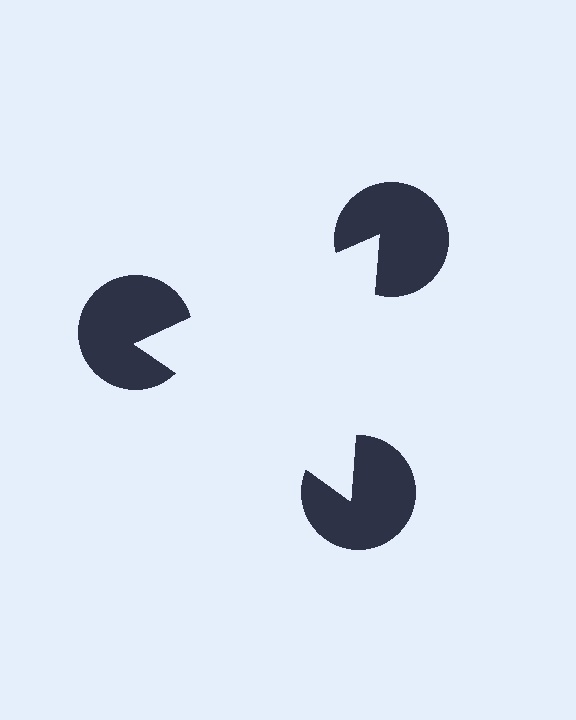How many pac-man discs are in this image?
There are 3 — one at each vertex of the illusory triangle.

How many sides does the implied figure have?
3 sides.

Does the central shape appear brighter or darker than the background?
It typically appears slightly brighter than the background, even though no actual brightness change is drawn.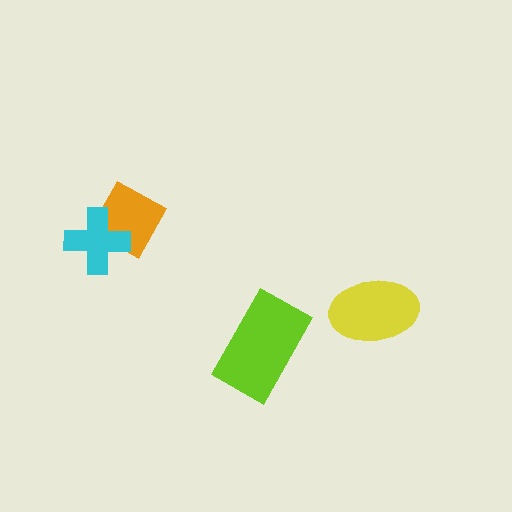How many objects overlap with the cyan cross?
1 object overlaps with the cyan cross.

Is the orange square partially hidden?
Yes, it is partially covered by another shape.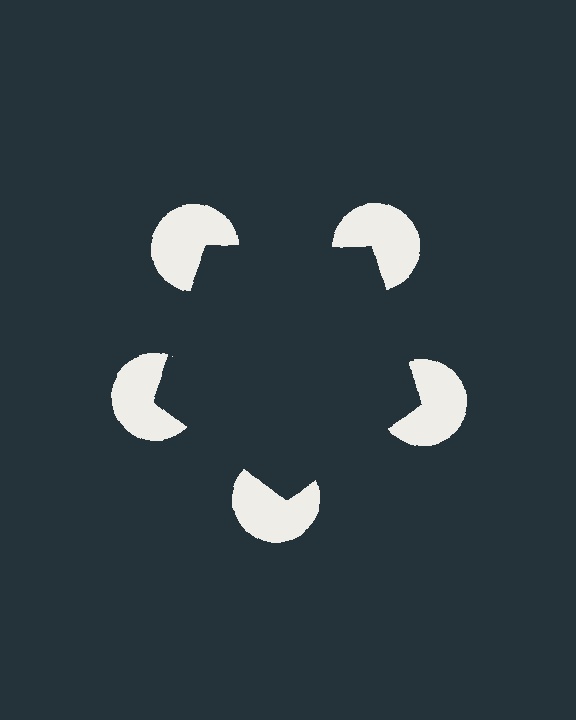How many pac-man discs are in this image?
There are 5 — one at each vertex of the illusory pentagon.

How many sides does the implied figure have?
5 sides.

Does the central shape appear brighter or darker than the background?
It typically appears slightly darker than the background, even though no actual brightness change is drawn.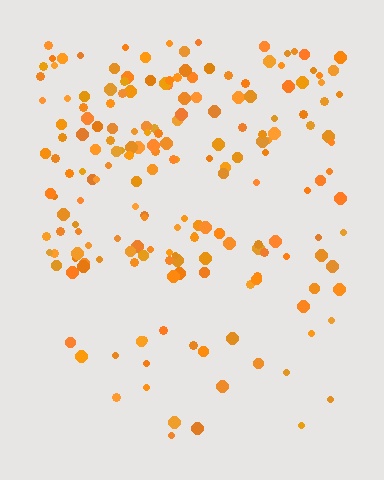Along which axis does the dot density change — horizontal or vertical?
Vertical.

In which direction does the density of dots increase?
From bottom to top, with the top side densest.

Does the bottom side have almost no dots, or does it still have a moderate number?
Still a moderate number, just noticeably fewer than the top.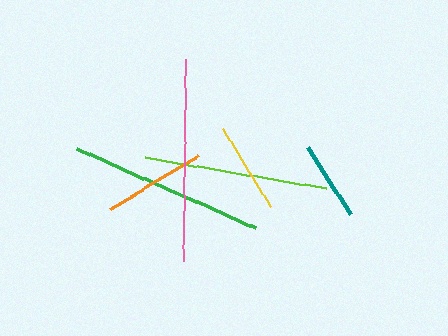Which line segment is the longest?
The pink line is the longest at approximately 202 pixels.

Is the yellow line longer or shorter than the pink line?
The pink line is longer than the yellow line.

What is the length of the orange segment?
The orange segment is approximately 104 pixels long.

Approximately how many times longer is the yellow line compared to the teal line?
The yellow line is approximately 1.2 times the length of the teal line.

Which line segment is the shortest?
The teal line is the shortest at approximately 79 pixels.